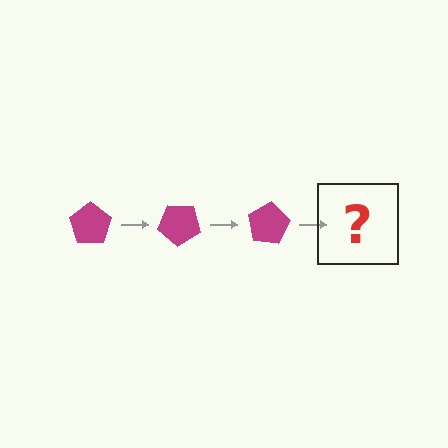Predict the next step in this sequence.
The next step is a magenta pentagon rotated 120 degrees.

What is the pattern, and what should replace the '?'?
The pattern is that the pentagon rotates 40 degrees each step. The '?' should be a magenta pentagon rotated 120 degrees.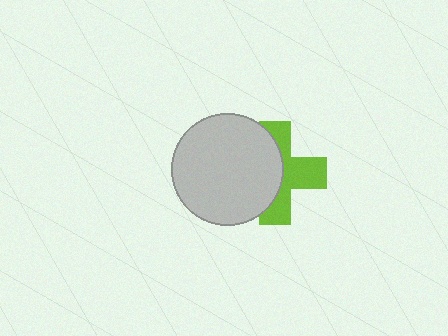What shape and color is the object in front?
The object in front is a light gray circle.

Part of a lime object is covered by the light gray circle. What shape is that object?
It is a cross.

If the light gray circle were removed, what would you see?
You would see the complete lime cross.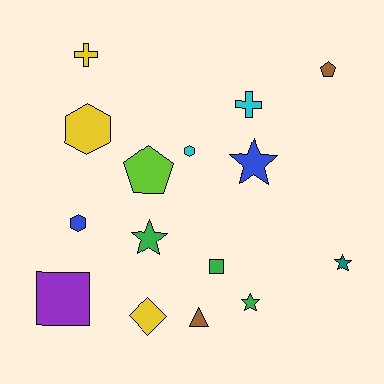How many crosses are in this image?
There are 2 crosses.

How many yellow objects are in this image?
There are 3 yellow objects.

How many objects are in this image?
There are 15 objects.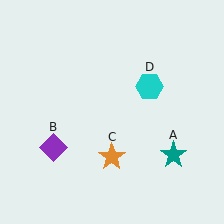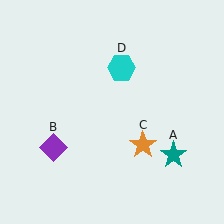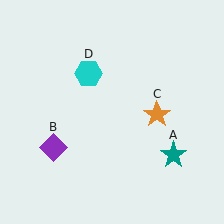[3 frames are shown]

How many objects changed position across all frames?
2 objects changed position: orange star (object C), cyan hexagon (object D).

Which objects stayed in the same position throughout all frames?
Teal star (object A) and purple diamond (object B) remained stationary.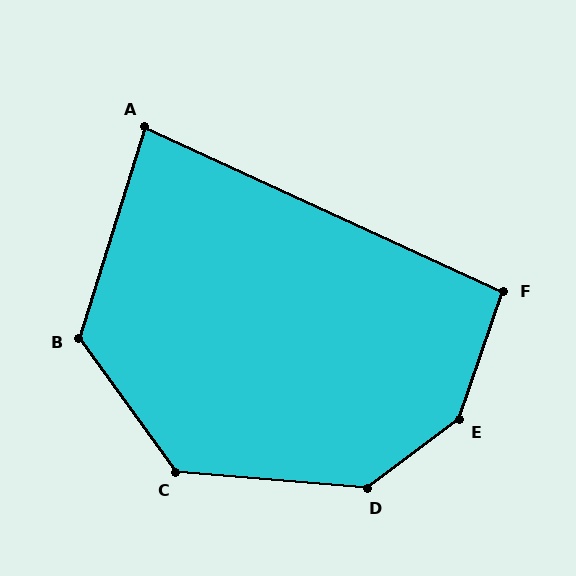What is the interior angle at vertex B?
Approximately 127 degrees (obtuse).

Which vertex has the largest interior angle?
E, at approximately 146 degrees.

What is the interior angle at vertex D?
Approximately 138 degrees (obtuse).